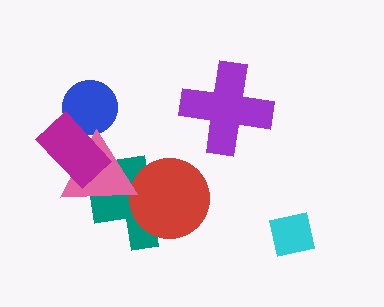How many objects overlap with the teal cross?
2 objects overlap with the teal cross.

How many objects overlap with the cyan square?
0 objects overlap with the cyan square.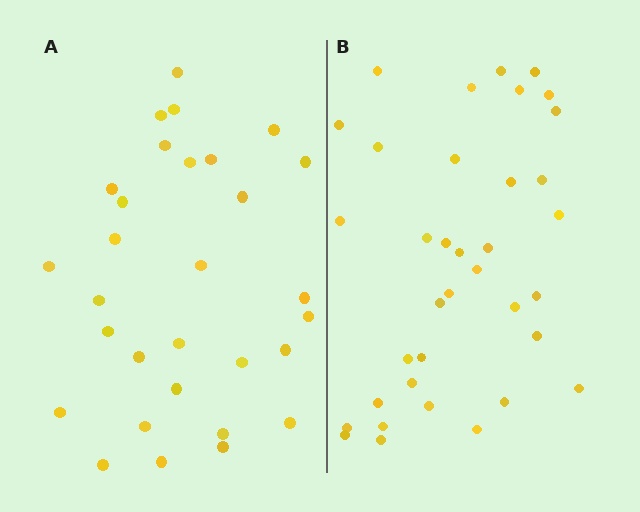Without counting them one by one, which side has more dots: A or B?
Region B (the right region) has more dots.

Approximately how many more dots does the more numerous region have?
Region B has about 6 more dots than region A.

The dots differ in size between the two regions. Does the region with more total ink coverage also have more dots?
No. Region A has more total ink coverage because its dots are larger, but region B actually contains more individual dots. Total area can be misleading — the number of items is what matters here.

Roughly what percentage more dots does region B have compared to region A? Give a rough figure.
About 20% more.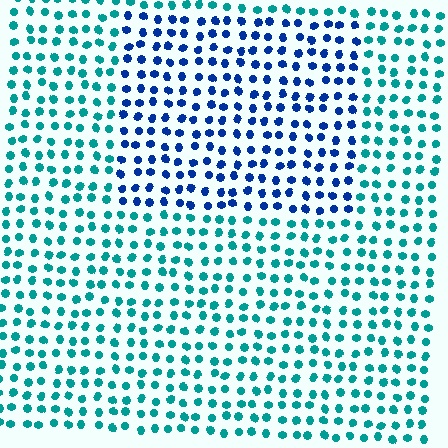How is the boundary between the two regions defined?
The boundary is defined purely by a slight shift in hue (about 45 degrees). Spacing, size, and orientation are identical on both sides.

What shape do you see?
I see a rectangle.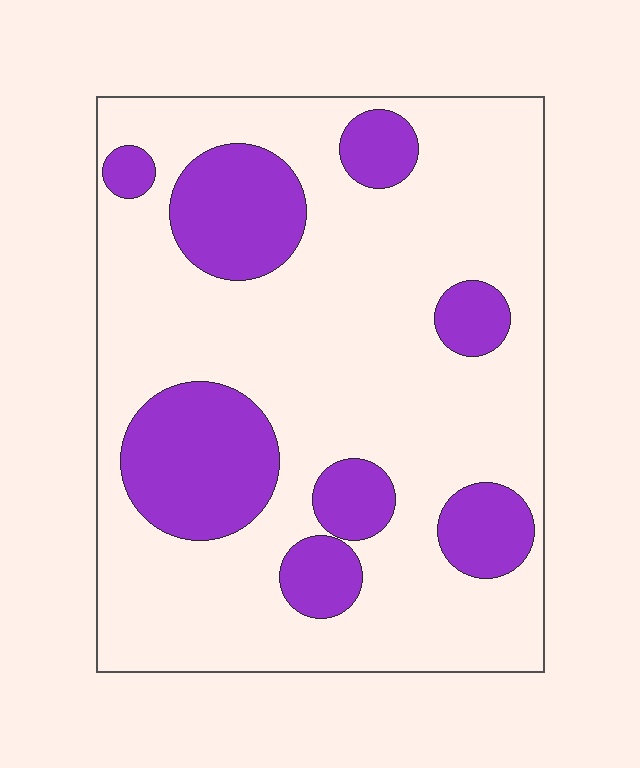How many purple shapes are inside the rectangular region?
8.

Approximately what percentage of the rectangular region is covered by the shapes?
Approximately 25%.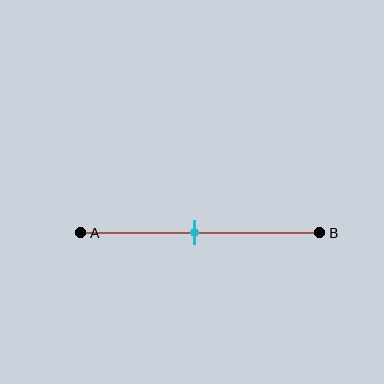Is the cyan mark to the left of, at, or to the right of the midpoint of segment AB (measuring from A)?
The cyan mark is approximately at the midpoint of segment AB.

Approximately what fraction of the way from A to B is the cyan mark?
The cyan mark is approximately 50% of the way from A to B.